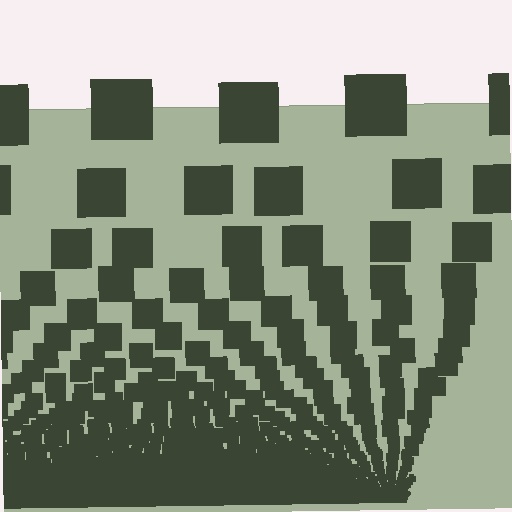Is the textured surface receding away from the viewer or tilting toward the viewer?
The surface appears to tilt toward the viewer. Texture elements get larger and sparser toward the top.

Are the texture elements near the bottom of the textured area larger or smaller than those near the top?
Smaller. The gradient is inverted — elements near the bottom are smaller and denser.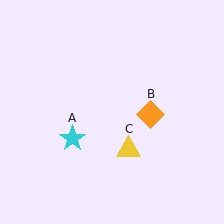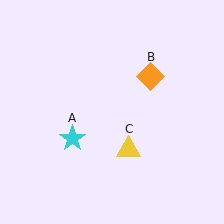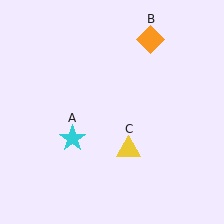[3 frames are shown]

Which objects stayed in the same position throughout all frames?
Cyan star (object A) and yellow triangle (object C) remained stationary.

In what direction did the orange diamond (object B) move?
The orange diamond (object B) moved up.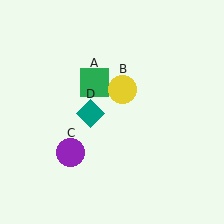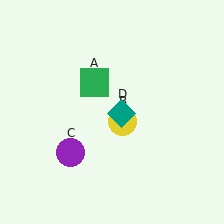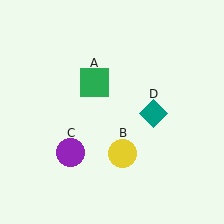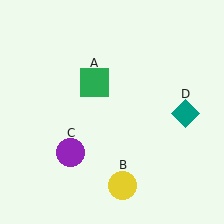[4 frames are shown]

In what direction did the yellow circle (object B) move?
The yellow circle (object B) moved down.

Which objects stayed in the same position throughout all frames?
Green square (object A) and purple circle (object C) remained stationary.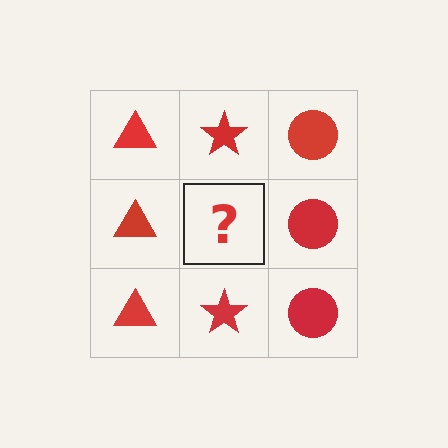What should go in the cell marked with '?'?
The missing cell should contain a red star.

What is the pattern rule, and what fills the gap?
The rule is that each column has a consistent shape. The gap should be filled with a red star.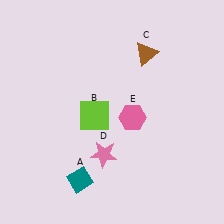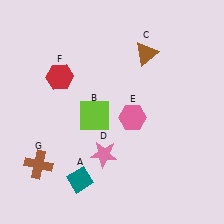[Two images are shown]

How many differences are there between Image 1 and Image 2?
There are 2 differences between the two images.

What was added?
A red hexagon (F), a brown cross (G) were added in Image 2.